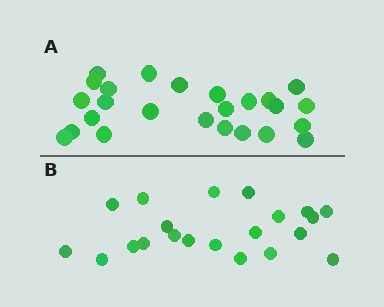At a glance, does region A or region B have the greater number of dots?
Region A (the top region) has more dots.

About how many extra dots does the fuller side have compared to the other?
Region A has about 4 more dots than region B.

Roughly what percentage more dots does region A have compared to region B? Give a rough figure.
About 20% more.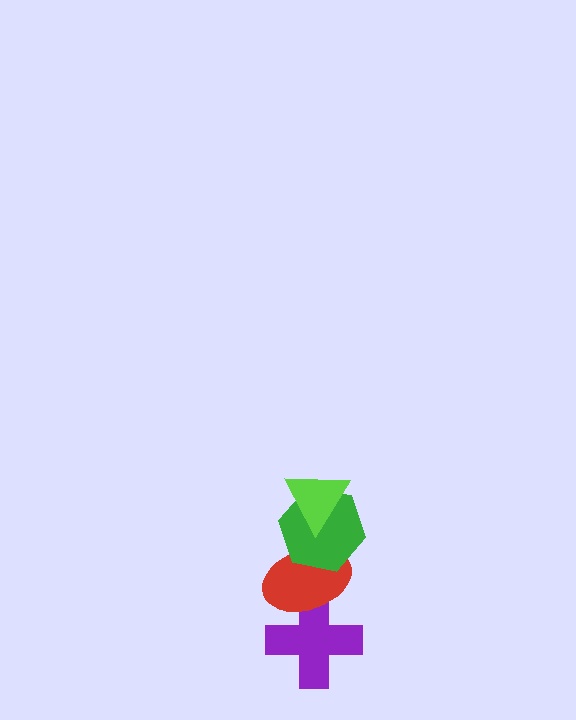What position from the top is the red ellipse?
The red ellipse is 3rd from the top.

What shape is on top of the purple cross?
The red ellipse is on top of the purple cross.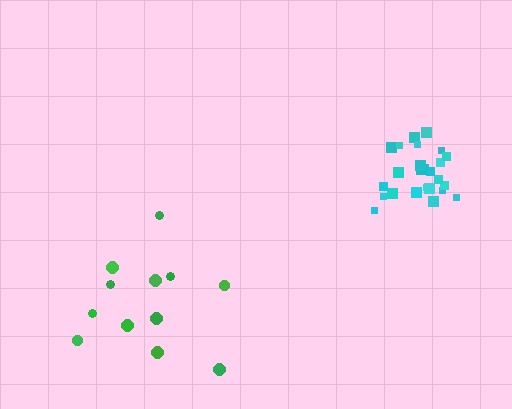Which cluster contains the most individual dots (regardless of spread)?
Cyan (25).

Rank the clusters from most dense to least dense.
cyan, green.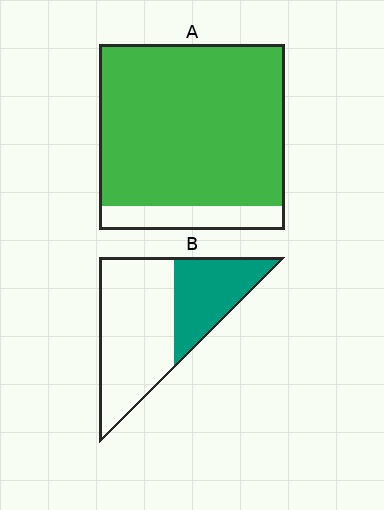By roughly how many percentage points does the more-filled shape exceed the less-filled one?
By roughly 50 percentage points (A over B).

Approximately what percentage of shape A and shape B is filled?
A is approximately 85% and B is approximately 35%.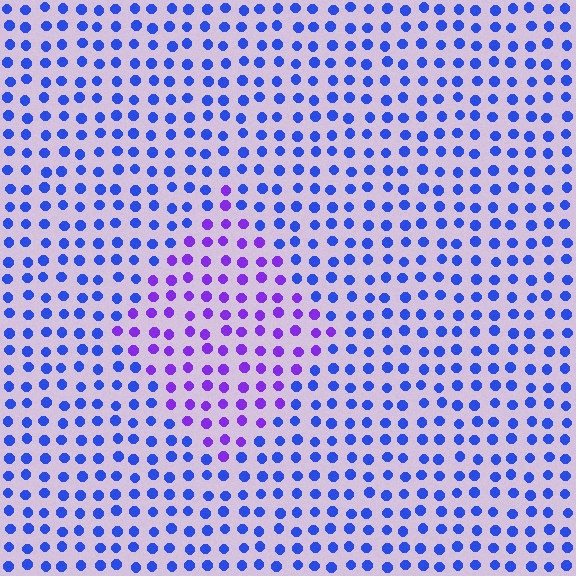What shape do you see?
I see a diamond.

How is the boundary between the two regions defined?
The boundary is defined purely by a slight shift in hue (about 41 degrees). Spacing, size, and orientation are identical on both sides.